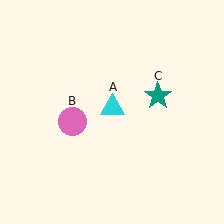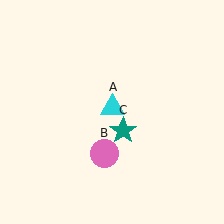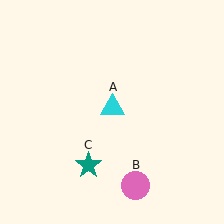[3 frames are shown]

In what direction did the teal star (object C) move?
The teal star (object C) moved down and to the left.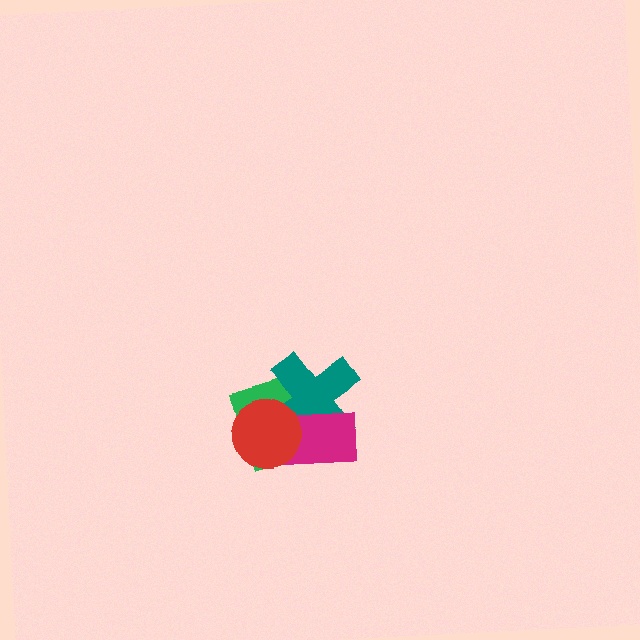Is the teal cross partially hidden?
Yes, it is partially covered by another shape.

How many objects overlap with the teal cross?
3 objects overlap with the teal cross.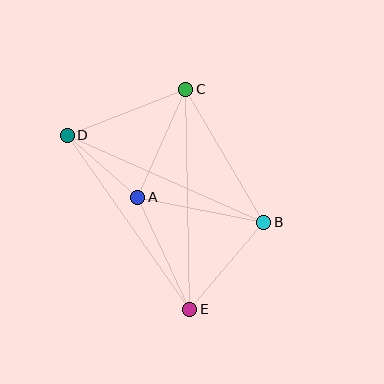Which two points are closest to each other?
Points A and D are closest to each other.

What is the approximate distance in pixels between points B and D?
The distance between B and D is approximately 215 pixels.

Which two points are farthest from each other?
Points C and E are farthest from each other.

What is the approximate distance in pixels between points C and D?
The distance between C and D is approximately 127 pixels.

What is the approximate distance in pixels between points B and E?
The distance between B and E is approximately 114 pixels.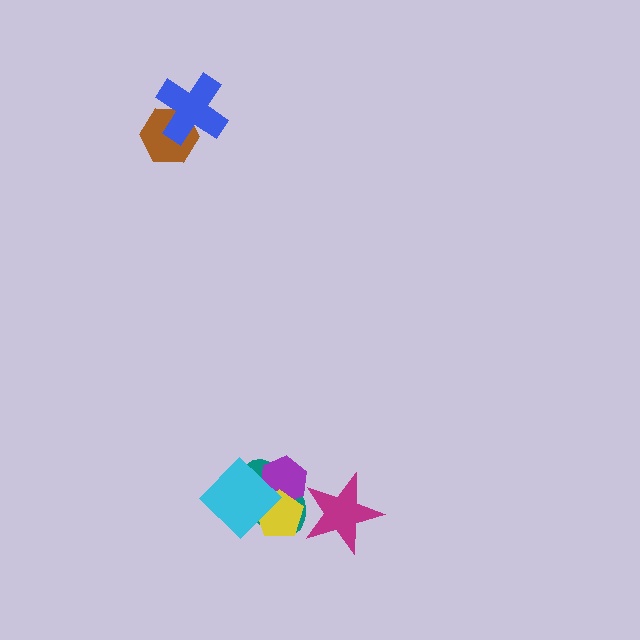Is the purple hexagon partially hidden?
Yes, it is partially covered by another shape.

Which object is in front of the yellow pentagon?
The cyan diamond is in front of the yellow pentagon.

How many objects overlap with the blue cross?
1 object overlaps with the blue cross.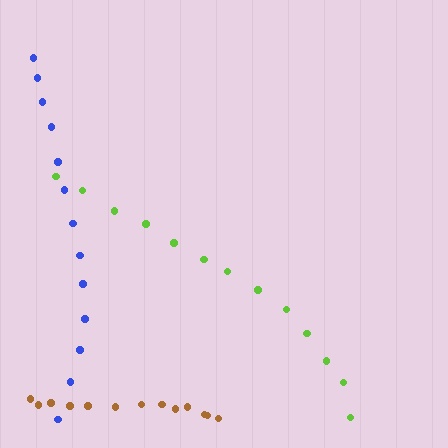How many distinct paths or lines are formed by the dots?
There are 3 distinct paths.